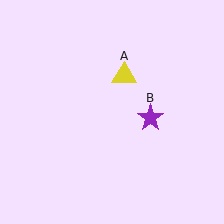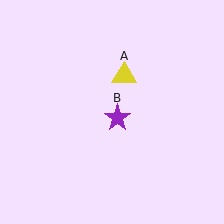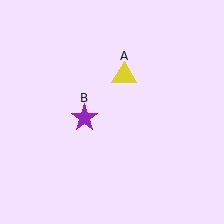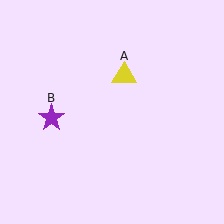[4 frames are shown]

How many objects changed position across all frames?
1 object changed position: purple star (object B).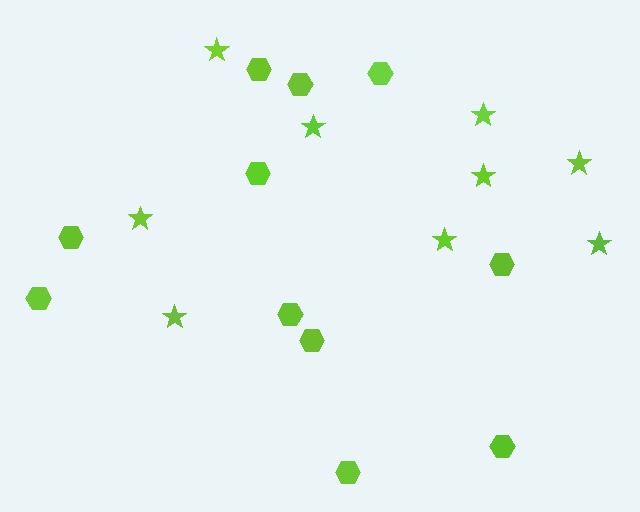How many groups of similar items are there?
There are 2 groups: one group of stars (9) and one group of hexagons (11).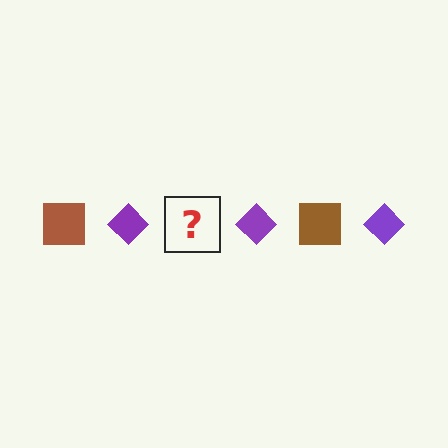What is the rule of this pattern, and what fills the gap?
The rule is that the pattern alternates between brown square and purple diamond. The gap should be filled with a brown square.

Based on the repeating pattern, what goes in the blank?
The blank should be a brown square.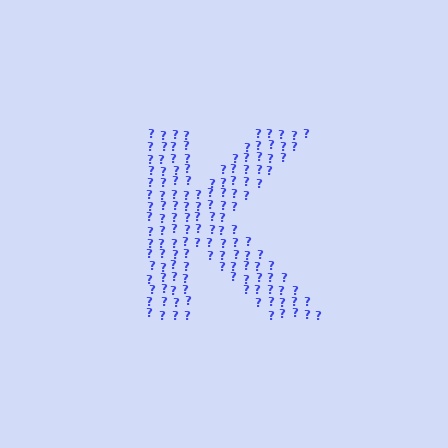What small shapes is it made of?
It is made of small question marks.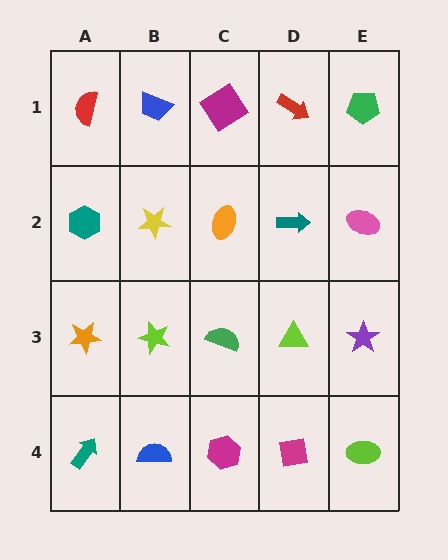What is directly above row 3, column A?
A teal hexagon.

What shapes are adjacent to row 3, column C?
An orange ellipse (row 2, column C), a magenta hexagon (row 4, column C), a lime star (row 3, column B), a lime triangle (row 3, column D).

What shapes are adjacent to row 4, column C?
A green semicircle (row 3, column C), a blue semicircle (row 4, column B), a magenta square (row 4, column D).